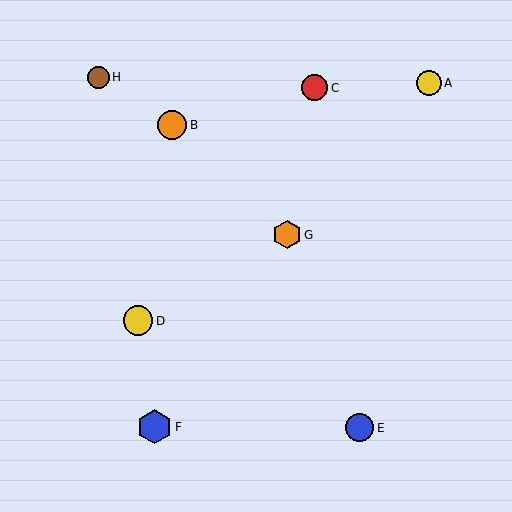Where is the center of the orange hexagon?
The center of the orange hexagon is at (287, 235).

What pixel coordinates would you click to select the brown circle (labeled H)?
Click at (98, 77) to select the brown circle H.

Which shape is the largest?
The blue hexagon (labeled F) is the largest.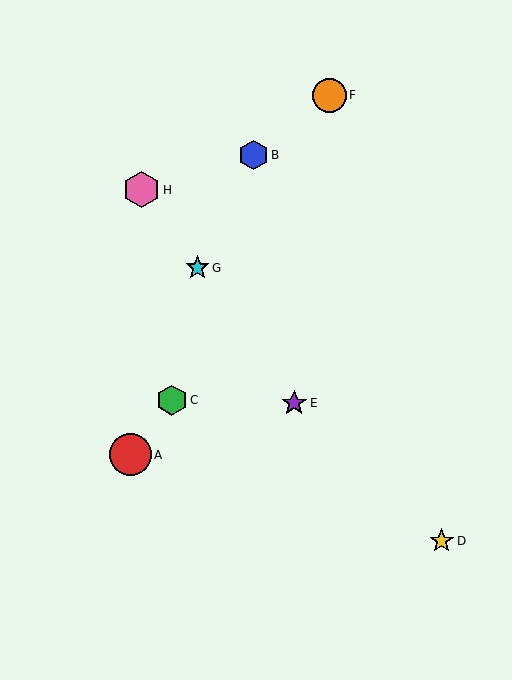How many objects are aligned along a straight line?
3 objects (E, G, H) are aligned along a straight line.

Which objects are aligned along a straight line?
Objects E, G, H are aligned along a straight line.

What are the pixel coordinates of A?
Object A is at (130, 455).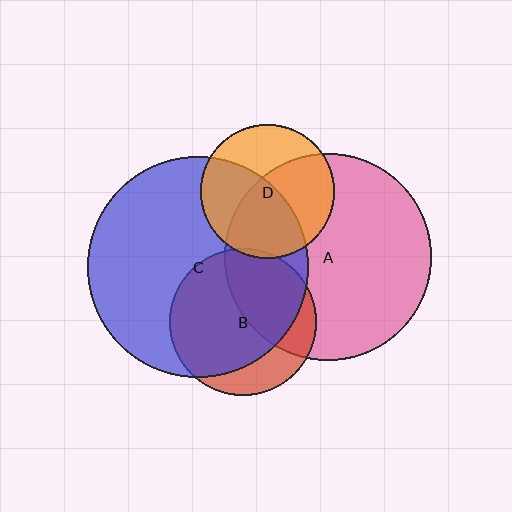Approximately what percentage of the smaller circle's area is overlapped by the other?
Approximately 50%.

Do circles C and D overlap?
Yes.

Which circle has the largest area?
Circle C (blue).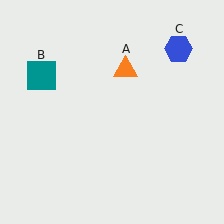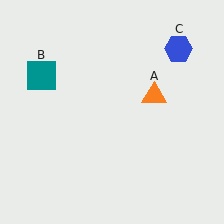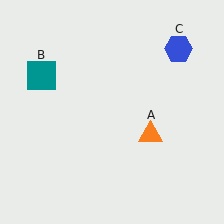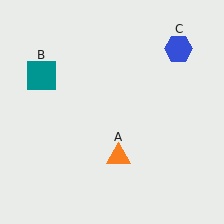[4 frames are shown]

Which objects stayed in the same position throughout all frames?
Teal square (object B) and blue hexagon (object C) remained stationary.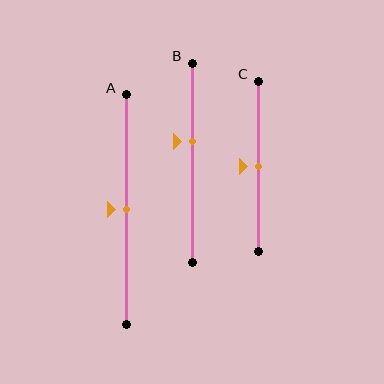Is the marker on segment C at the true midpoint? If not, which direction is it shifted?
Yes, the marker on segment C is at the true midpoint.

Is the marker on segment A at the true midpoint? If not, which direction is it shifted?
Yes, the marker on segment A is at the true midpoint.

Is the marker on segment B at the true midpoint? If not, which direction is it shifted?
No, the marker on segment B is shifted upward by about 11% of the segment length.